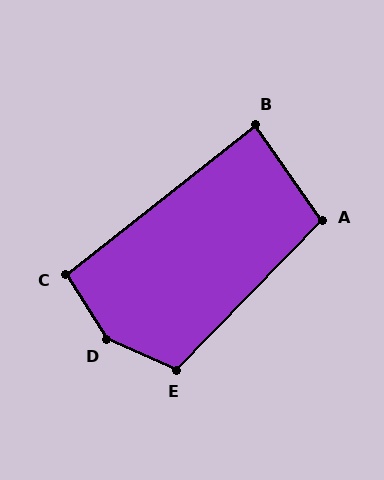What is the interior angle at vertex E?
Approximately 111 degrees (obtuse).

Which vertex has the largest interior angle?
D, at approximately 146 degrees.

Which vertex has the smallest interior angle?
B, at approximately 87 degrees.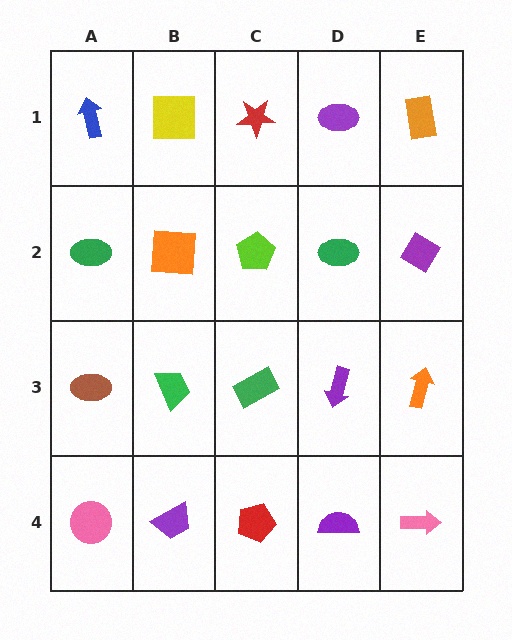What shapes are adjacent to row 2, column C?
A red star (row 1, column C), a green rectangle (row 3, column C), an orange square (row 2, column B), a green ellipse (row 2, column D).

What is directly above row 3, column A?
A green ellipse.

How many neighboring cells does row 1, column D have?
3.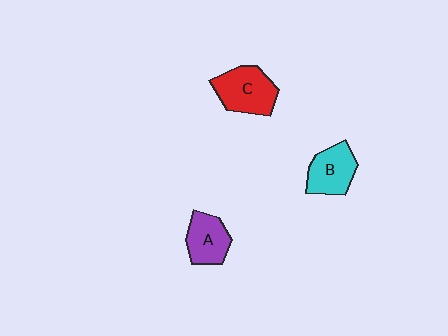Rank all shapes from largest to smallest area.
From largest to smallest: C (red), B (cyan), A (purple).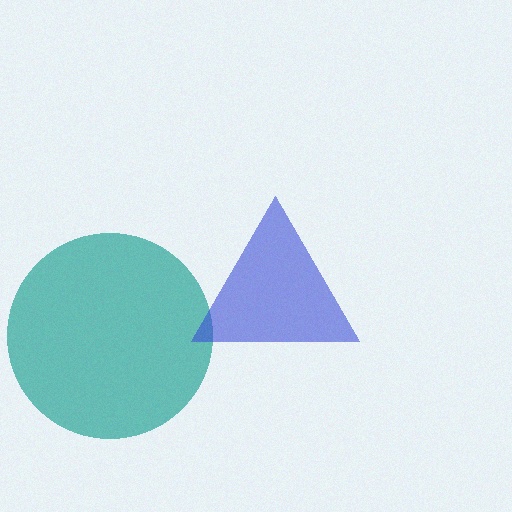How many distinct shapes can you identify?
There are 2 distinct shapes: a teal circle, a blue triangle.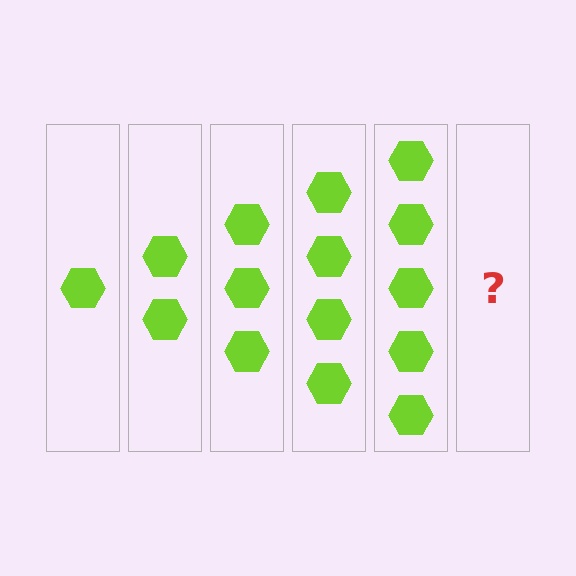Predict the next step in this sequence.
The next step is 6 hexagons.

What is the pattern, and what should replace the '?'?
The pattern is that each step adds one more hexagon. The '?' should be 6 hexagons.